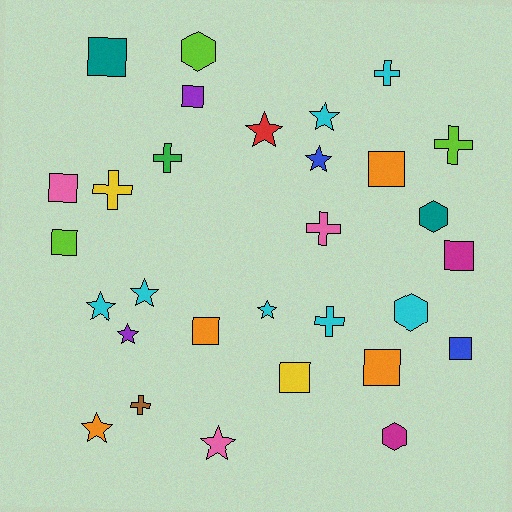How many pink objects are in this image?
There are 3 pink objects.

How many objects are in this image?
There are 30 objects.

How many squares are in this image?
There are 10 squares.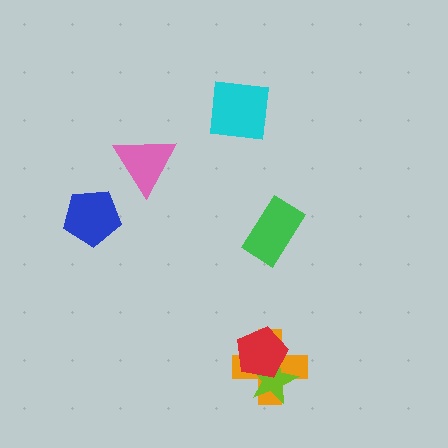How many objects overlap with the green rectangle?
0 objects overlap with the green rectangle.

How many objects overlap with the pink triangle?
0 objects overlap with the pink triangle.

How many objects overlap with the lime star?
2 objects overlap with the lime star.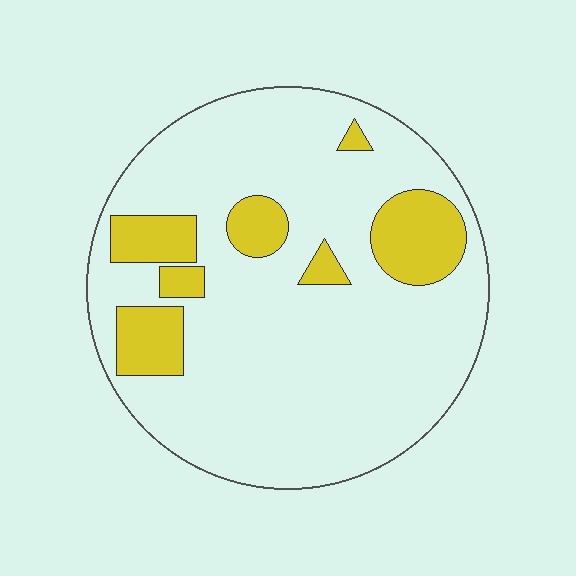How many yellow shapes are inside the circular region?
7.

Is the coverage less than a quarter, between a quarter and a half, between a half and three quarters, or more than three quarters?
Less than a quarter.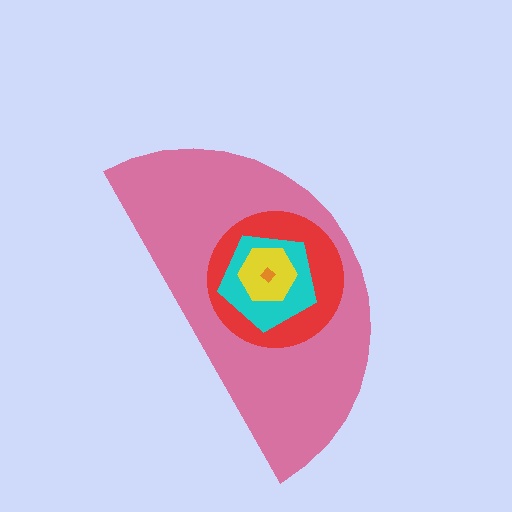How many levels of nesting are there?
5.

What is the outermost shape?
The pink semicircle.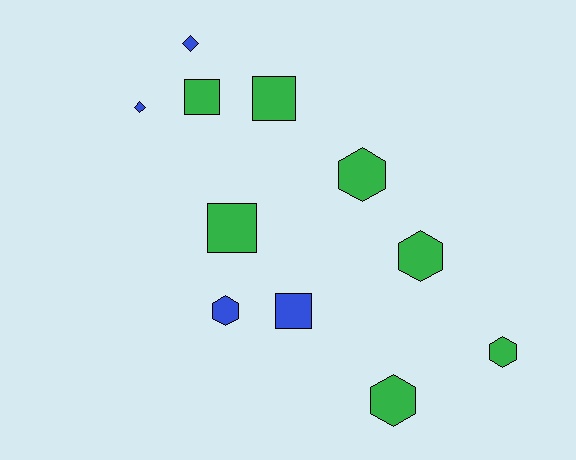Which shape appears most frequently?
Hexagon, with 5 objects.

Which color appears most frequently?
Green, with 7 objects.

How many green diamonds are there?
There are no green diamonds.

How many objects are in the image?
There are 11 objects.